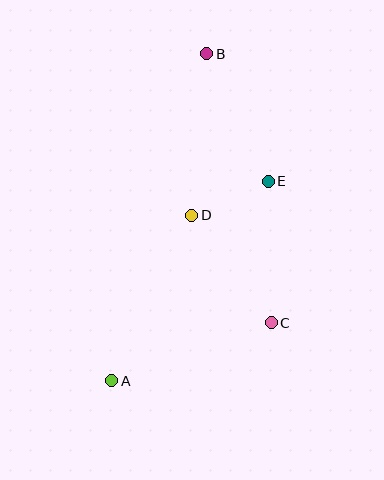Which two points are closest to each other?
Points D and E are closest to each other.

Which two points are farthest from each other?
Points A and B are farthest from each other.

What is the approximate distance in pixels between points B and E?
The distance between B and E is approximately 142 pixels.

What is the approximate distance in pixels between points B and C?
The distance between B and C is approximately 276 pixels.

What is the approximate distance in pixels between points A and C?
The distance between A and C is approximately 170 pixels.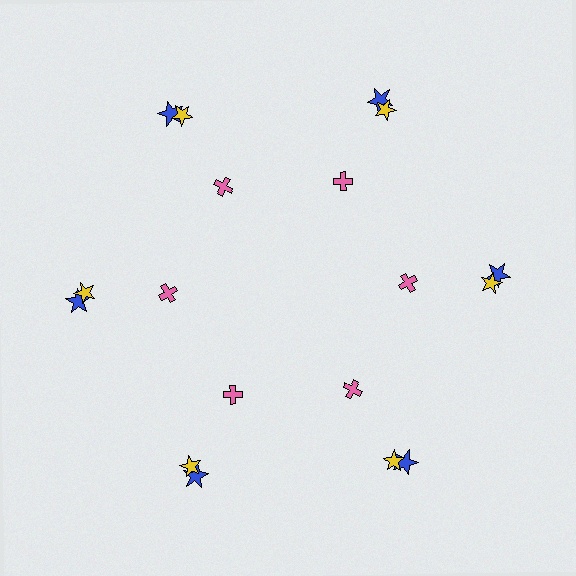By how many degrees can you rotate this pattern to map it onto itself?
The pattern maps onto itself every 60 degrees of rotation.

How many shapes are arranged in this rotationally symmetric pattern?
There are 18 shapes, arranged in 6 groups of 3.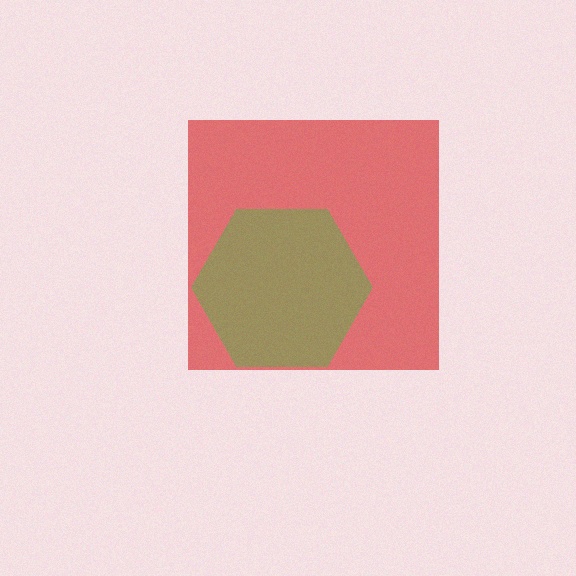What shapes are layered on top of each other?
The layered shapes are: a red square, a green hexagon.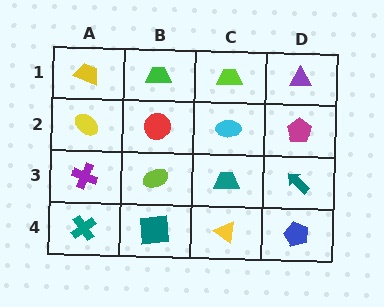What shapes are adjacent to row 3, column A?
A yellow ellipse (row 2, column A), a teal cross (row 4, column A), a lime ellipse (row 3, column B).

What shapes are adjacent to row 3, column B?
A red circle (row 2, column B), a teal square (row 4, column B), a purple cross (row 3, column A), a teal trapezoid (row 3, column C).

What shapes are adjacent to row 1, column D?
A magenta pentagon (row 2, column D), a lime trapezoid (row 1, column C).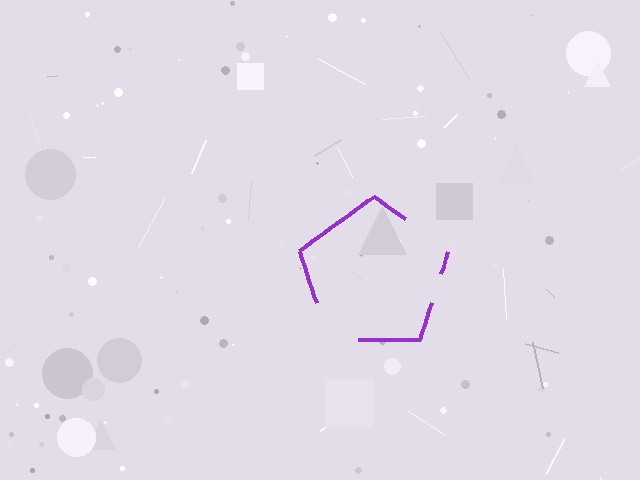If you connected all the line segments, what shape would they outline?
They would outline a pentagon.